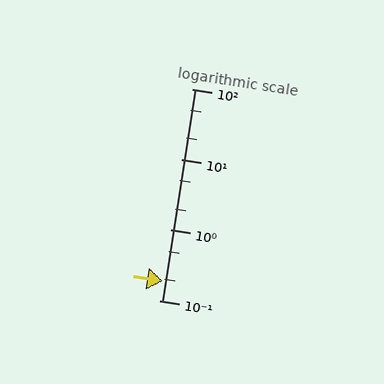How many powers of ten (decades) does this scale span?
The scale spans 3 decades, from 0.1 to 100.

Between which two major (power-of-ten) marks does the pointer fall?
The pointer is between 0.1 and 1.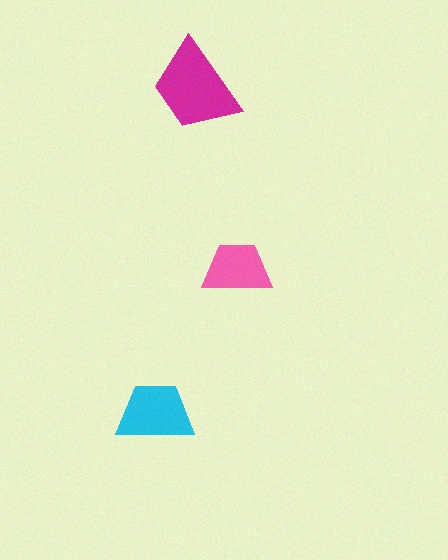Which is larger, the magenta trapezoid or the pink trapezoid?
The magenta one.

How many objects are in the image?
There are 3 objects in the image.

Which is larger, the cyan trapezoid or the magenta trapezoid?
The magenta one.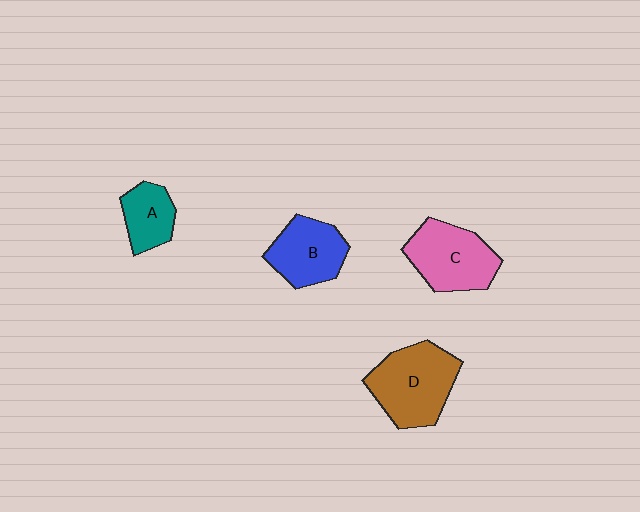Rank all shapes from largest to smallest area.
From largest to smallest: D (brown), C (pink), B (blue), A (teal).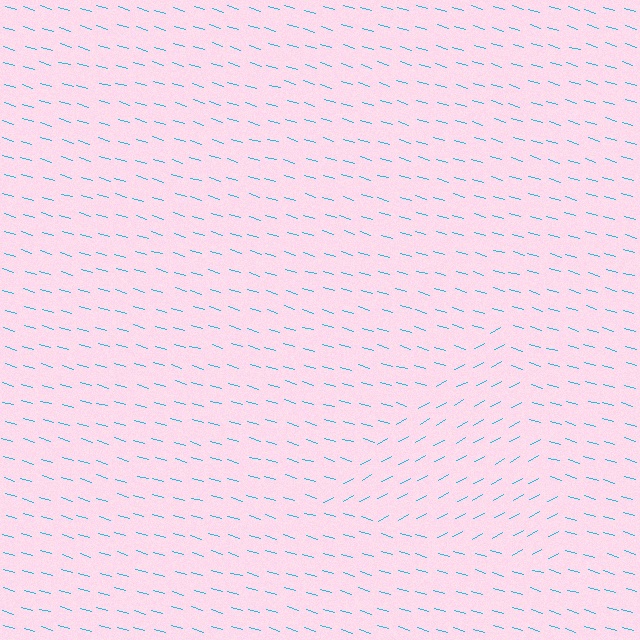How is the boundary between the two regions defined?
The boundary is defined purely by a change in line orientation (approximately 45 degrees difference). All lines are the same color and thickness.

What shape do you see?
I see a triangle.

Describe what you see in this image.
The image is filled with small cyan line segments. A triangle region in the image has lines oriented differently from the surrounding lines, creating a visible texture boundary.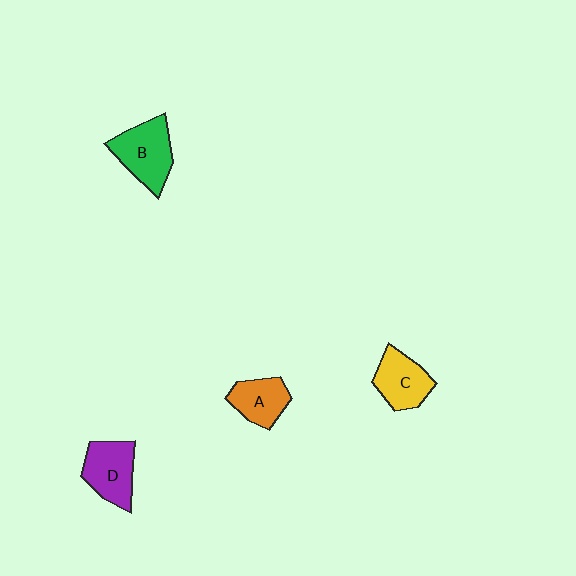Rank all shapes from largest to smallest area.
From largest to smallest: B (green), D (purple), C (yellow), A (orange).